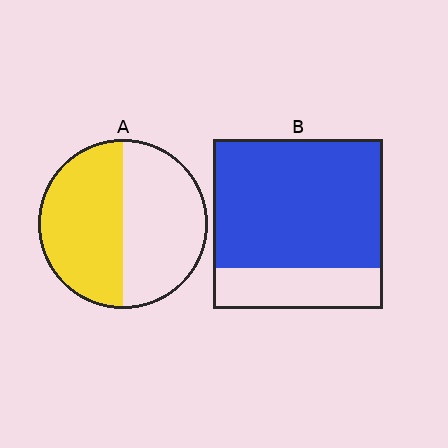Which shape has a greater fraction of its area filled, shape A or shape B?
Shape B.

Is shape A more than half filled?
Roughly half.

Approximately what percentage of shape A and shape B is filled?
A is approximately 50% and B is approximately 75%.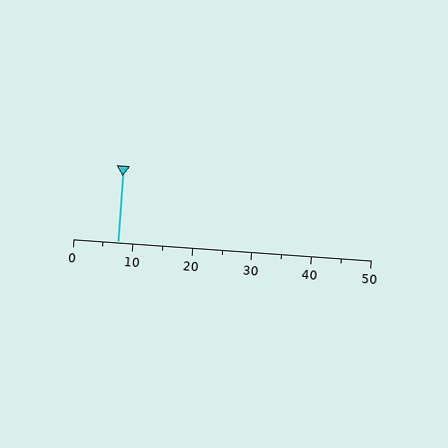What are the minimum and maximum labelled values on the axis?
The axis runs from 0 to 50.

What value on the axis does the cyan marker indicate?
The marker indicates approximately 7.5.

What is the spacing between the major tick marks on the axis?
The major ticks are spaced 10 apart.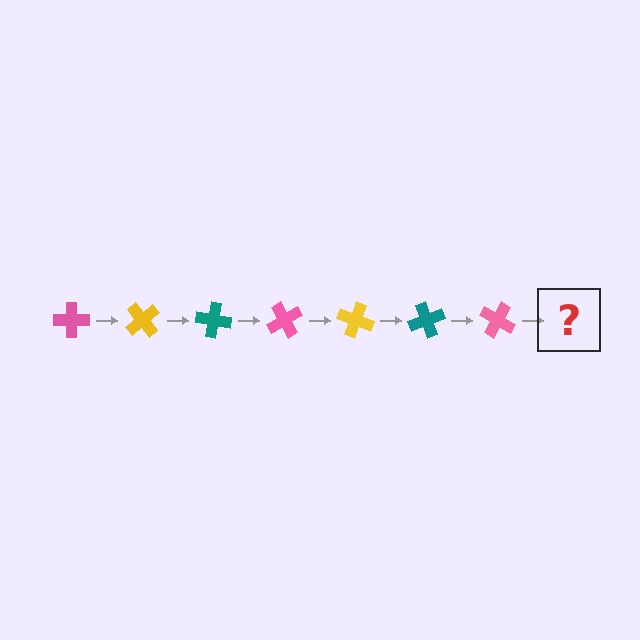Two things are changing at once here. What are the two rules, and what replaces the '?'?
The two rules are that it rotates 50 degrees each step and the color cycles through pink, yellow, and teal. The '?' should be a yellow cross, rotated 350 degrees from the start.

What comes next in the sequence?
The next element should be a yellow cross, rotated 350 degrees from the start.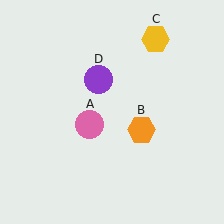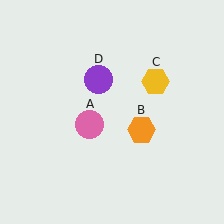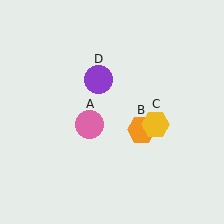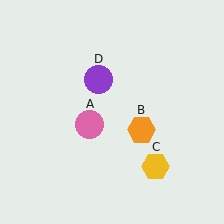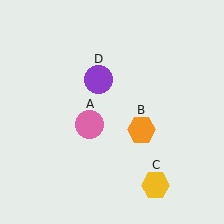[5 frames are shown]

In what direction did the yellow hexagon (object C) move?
The yellow hexagon (object C) moved down.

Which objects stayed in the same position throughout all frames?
Pink circle (object A) and orange hexagon (object B) and purple circle (object D) remained stationary.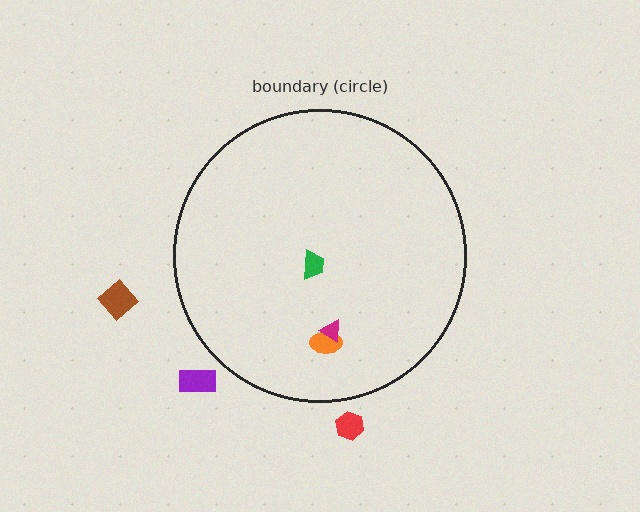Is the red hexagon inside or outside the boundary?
Outside.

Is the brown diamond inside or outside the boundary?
Outside.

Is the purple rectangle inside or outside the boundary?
Outside.